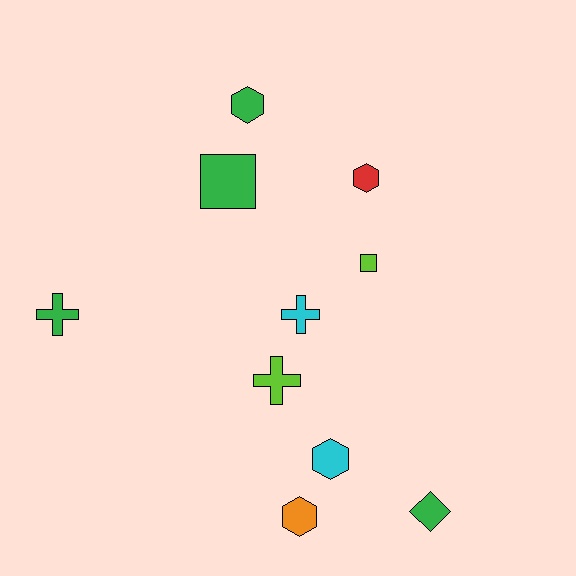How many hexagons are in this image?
There are 4 hexagons.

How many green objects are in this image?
There are 4 green objects.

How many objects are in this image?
There are 10 objects.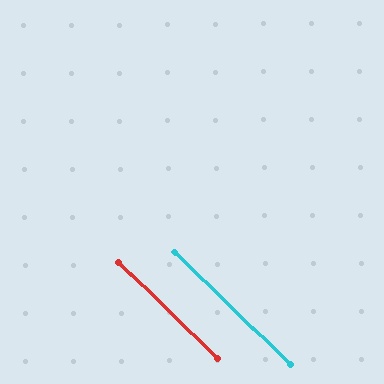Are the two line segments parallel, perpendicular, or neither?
Parallel — their directions differ by only 0.2°.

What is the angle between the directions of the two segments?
Approximately 0 degrees.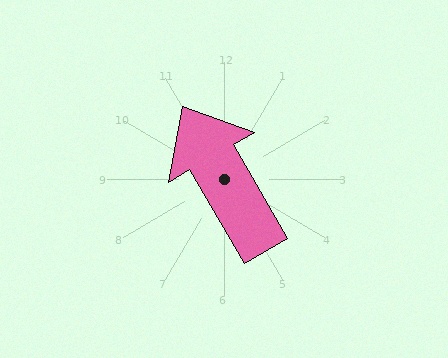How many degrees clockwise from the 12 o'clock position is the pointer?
Approximately 330 degrees.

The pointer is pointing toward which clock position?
Roughly 11 o'clock.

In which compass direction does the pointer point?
Northwest.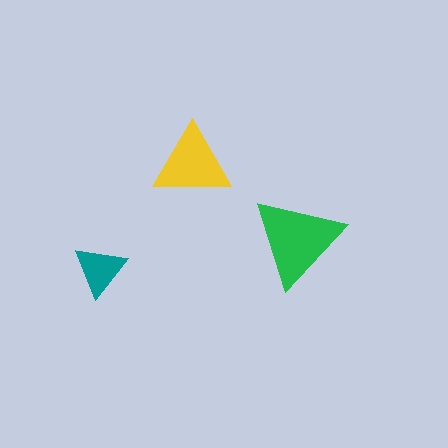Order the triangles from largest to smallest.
the green one, the yellow one, the teal one.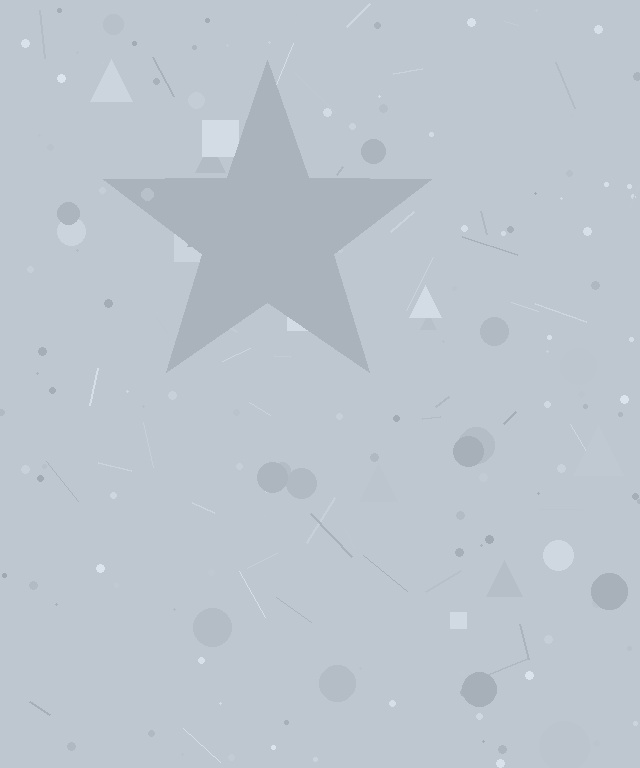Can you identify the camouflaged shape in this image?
The camouflaged shape is a star.